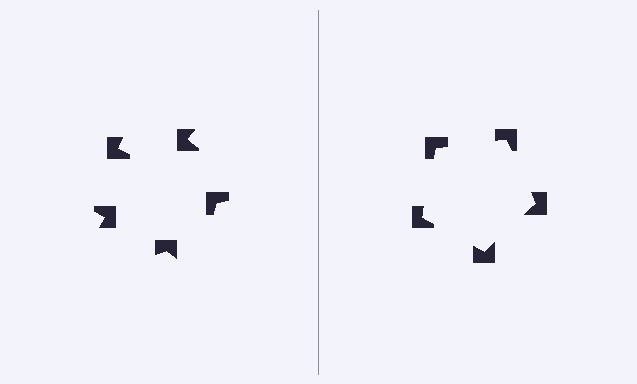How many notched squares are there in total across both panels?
10 — 5 on each side.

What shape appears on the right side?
An illusory pentagon.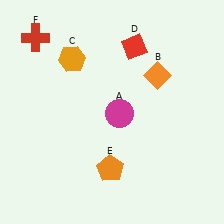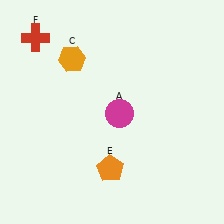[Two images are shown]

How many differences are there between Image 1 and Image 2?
There are 2 differences between the two images.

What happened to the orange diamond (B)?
The orange diamond (B) was removed in Image 2. It was in the top-right area of Image 1.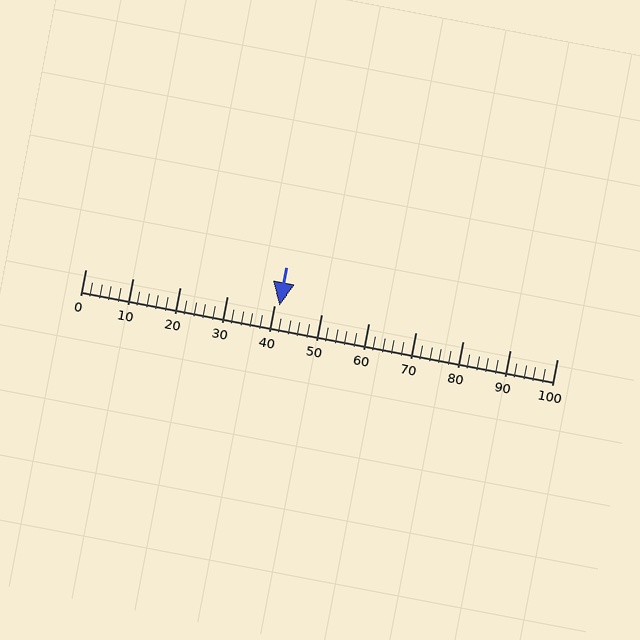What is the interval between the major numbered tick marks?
The major tick marks are spaced 10 units apart.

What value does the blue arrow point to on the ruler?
The blue arrow points to approximately 41.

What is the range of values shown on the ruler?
The ruler shows values from 0 to 100.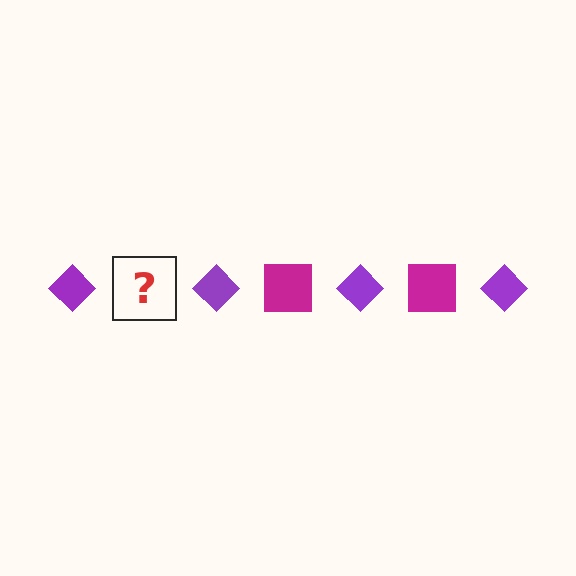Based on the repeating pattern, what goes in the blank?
The blank should be a magenta square.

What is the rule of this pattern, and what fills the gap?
The rule is that the pattern alternates between purple diamond and magenta square. The gap should be filled with a magenta square.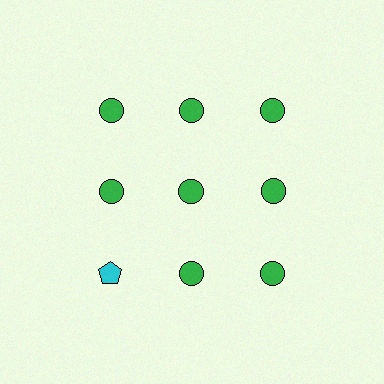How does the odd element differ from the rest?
It differs in both color (cyan instead of green) and shape (pentagon instead of circle).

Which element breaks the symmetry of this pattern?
The cyan pentagon in the third row, leftmost column breaks the symmetry. All other shapes are green circles.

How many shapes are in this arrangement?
There are 9 shapes arranged in a grid pattern.